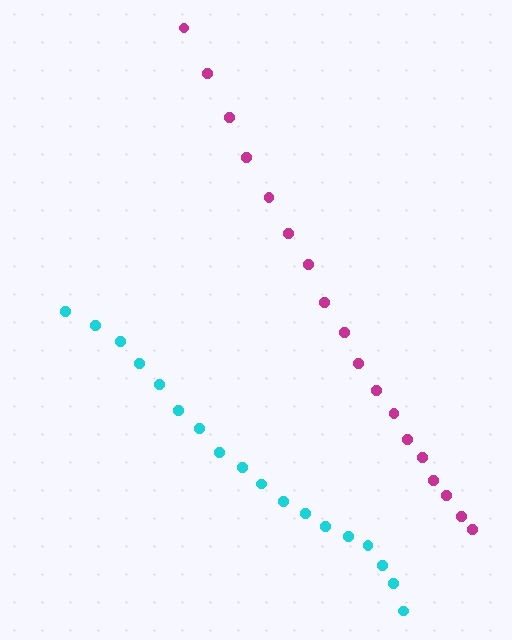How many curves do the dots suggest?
There are 2 distinct paths.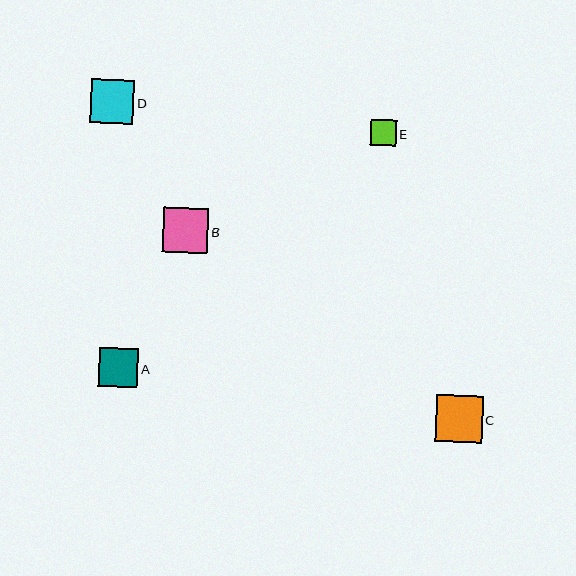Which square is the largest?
Square C is the largest with a size of approximately 46 pixels.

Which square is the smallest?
Square E is the smallest with a size of approximately 26 pixels.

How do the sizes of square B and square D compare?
Square B and square D are approximately the same size.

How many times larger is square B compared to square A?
Square B is approximately 1.2 times the size of square A.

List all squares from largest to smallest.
From largest to smallest: C, B, D, A, E.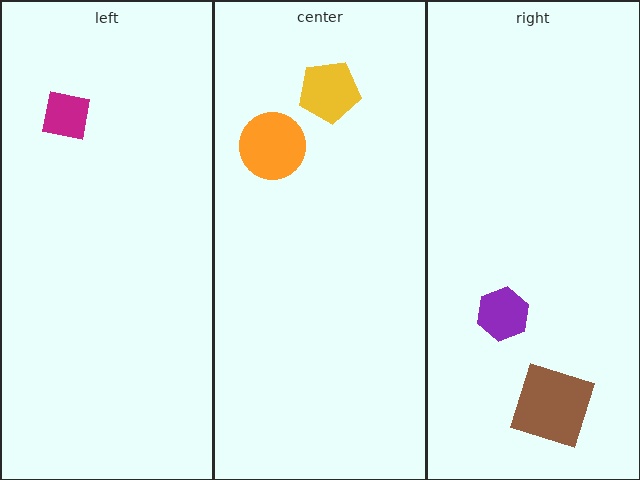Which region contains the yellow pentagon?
The center region.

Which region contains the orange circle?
The center region.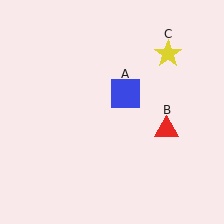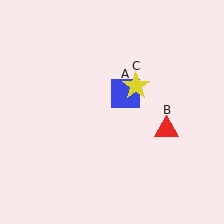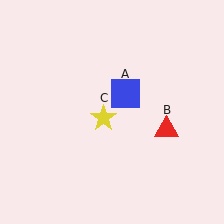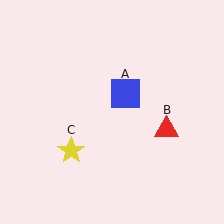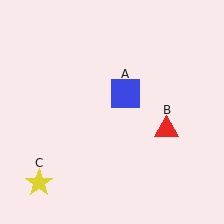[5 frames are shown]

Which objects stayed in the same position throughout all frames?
Blue square (object A) and red triangle (object B) remained stationary.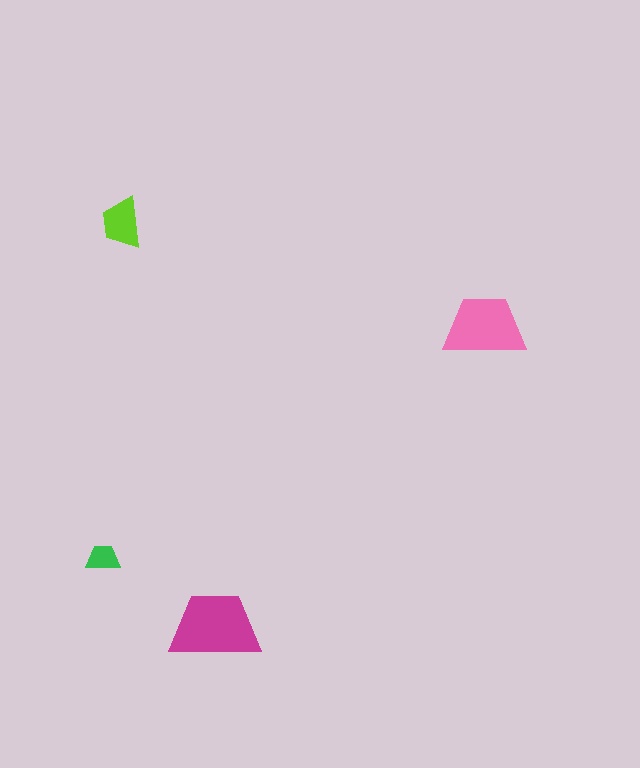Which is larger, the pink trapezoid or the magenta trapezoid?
The magenta one.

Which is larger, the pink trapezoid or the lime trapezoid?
The pink one.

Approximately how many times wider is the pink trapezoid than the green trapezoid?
About 2.5 times wider.